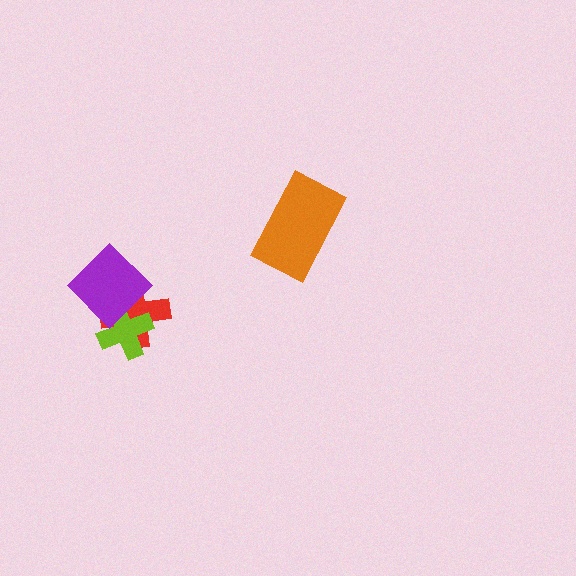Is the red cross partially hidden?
Yes, it is partially covered by another shape.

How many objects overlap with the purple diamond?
2 objects overlap with the purple diamond.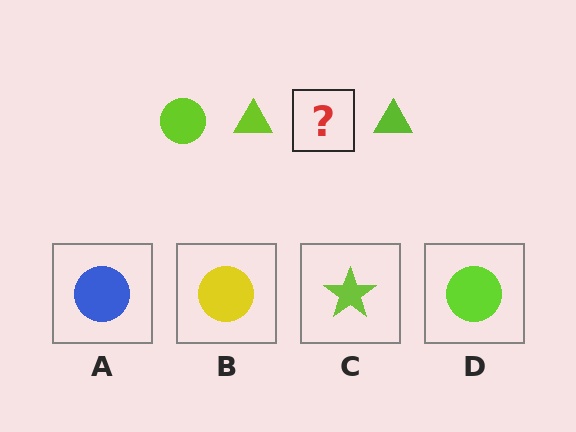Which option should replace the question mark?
Option D.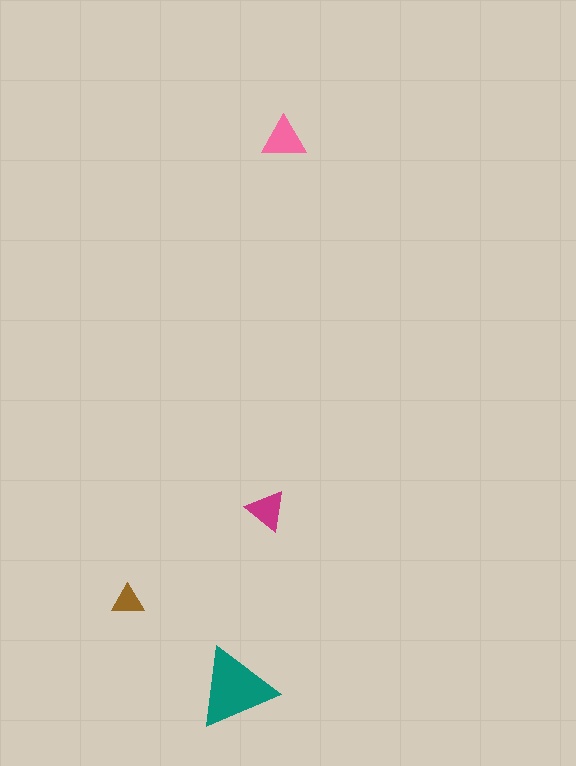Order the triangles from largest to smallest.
the teal one, the pink one, the magenta one, the brown one.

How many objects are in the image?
There are 4 objects in the image.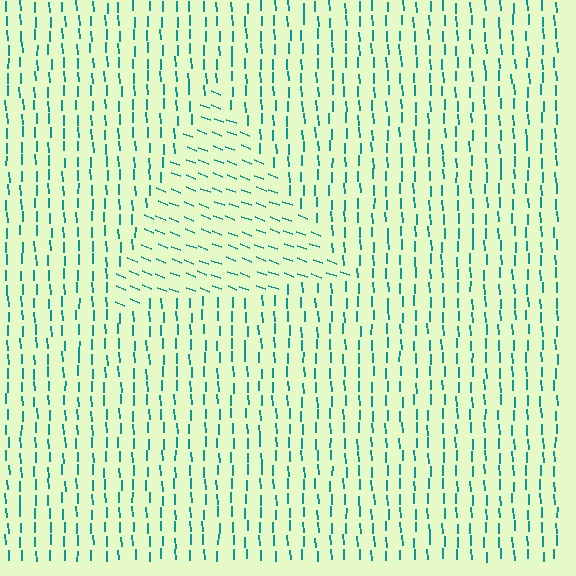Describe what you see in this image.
The image is filled with small teal line segments. A triangle region in the image has lines oriented differently from the surrounding lines, creating a visible texture boundary.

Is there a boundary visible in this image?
Yes, there is a texture boundary formed by a change in line orientation.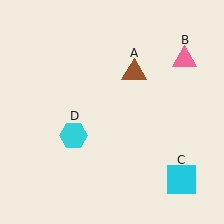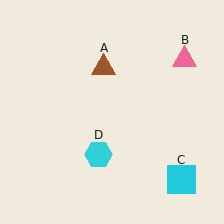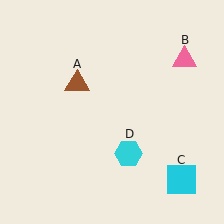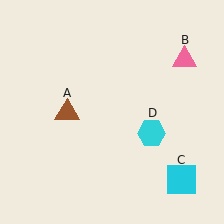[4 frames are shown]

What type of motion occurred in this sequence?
The brown triangle (object A), cyan hexagon (object D) rotated counterclockwise around the center of the scene.